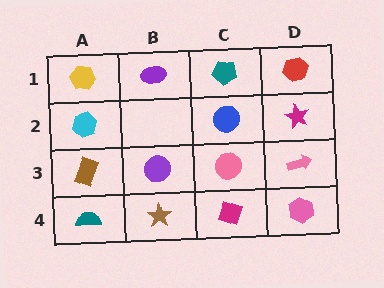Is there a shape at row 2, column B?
No, that cell is empty.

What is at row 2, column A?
A cyan hexagon.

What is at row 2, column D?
A magenta star.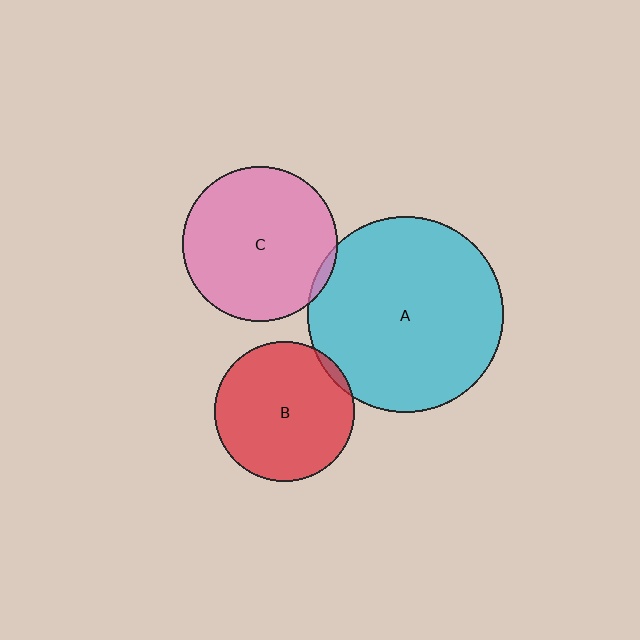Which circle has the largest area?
Circle A (cyan).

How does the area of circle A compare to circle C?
Approximately 1.6 times.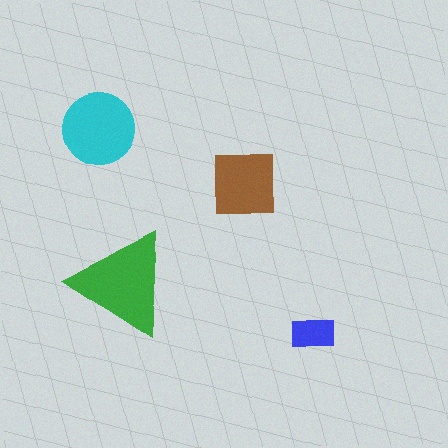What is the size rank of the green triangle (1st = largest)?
1st.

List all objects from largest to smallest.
The green triangle, the cyan circle, the brown square, the blue rectangle.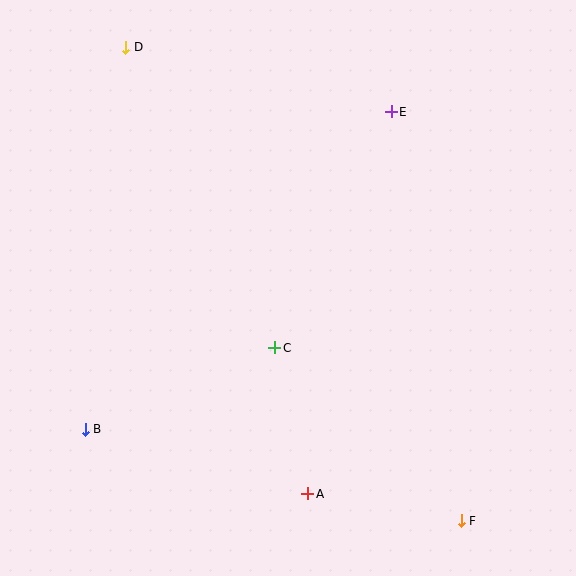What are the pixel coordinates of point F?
Point F is at (461, 521).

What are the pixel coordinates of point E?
Point E is at (391, 112).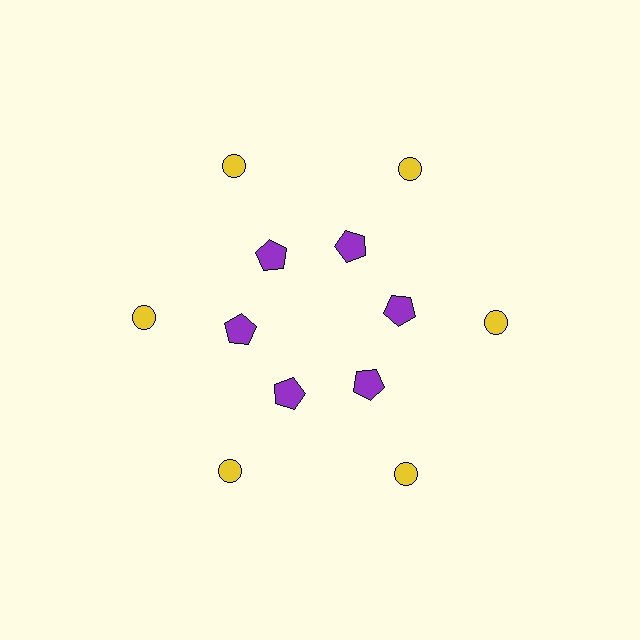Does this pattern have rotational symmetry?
Yes, this pattern has 6-fold rotational symmetry. It looks the same after rotating 60 degrees around the center.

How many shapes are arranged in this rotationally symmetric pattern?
There are 12 shapes, arranged in 6 groups of 2.